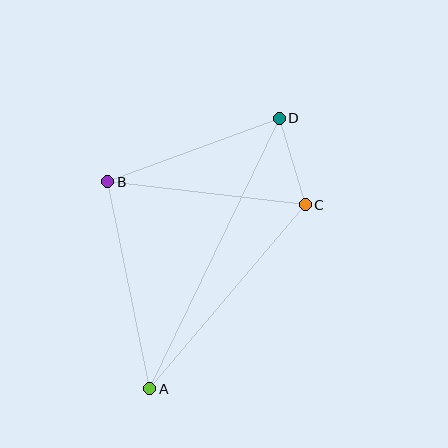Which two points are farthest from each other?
Points A and D are farthest from each other.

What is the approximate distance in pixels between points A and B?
The distance between A and B is approximately 211 pixels.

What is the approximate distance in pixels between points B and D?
The distance between B and D is approximately 183 pixels.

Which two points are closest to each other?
Points C and D are closest to each other.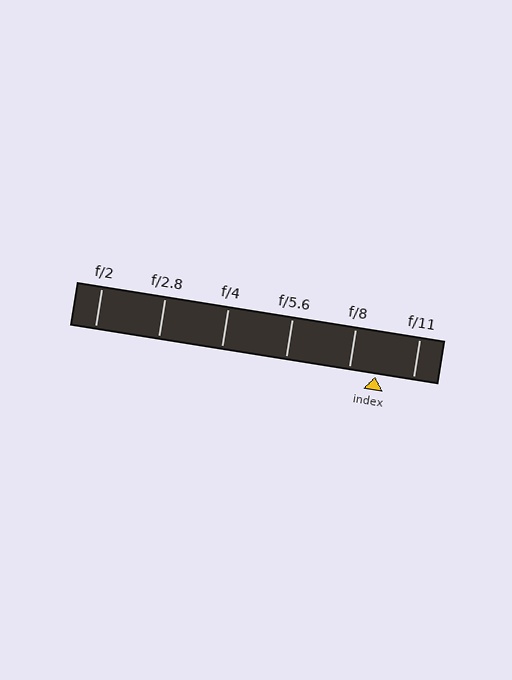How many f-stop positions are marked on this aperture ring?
There are 6 f-stop positions marked.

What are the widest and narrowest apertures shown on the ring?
The widest aperture shown is f/2 and the narrowest is f/11.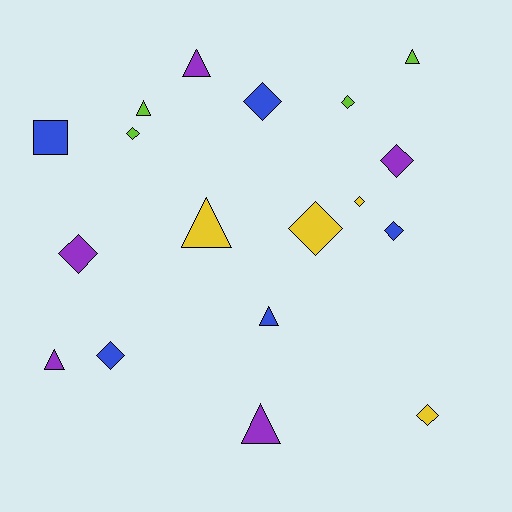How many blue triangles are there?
There is 1 blue triangle.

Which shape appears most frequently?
Diamond, with 10 objects.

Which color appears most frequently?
Purple, with 5 objects.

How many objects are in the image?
There are 18 objects.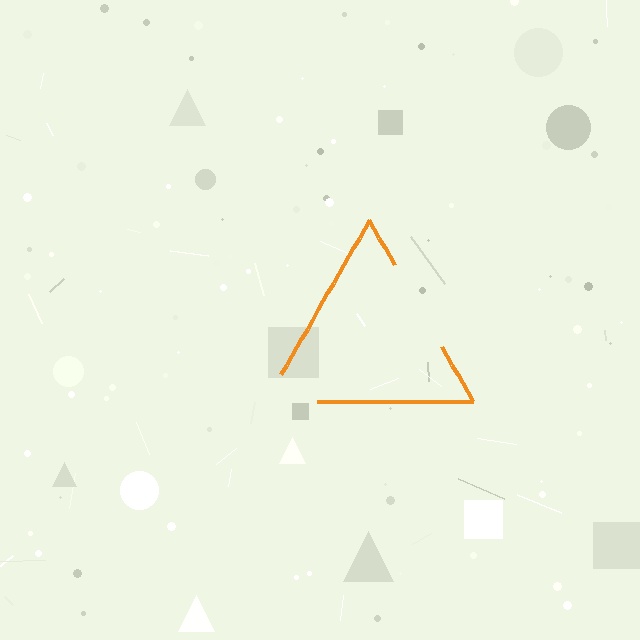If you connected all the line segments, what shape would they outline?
They would outline a triangle.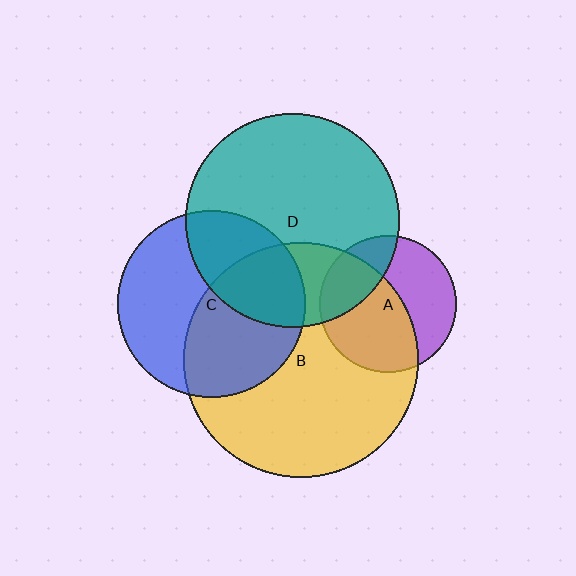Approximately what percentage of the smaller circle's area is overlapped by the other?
Approximately 50%.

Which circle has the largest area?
Circle B (yellow).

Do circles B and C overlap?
Yes.